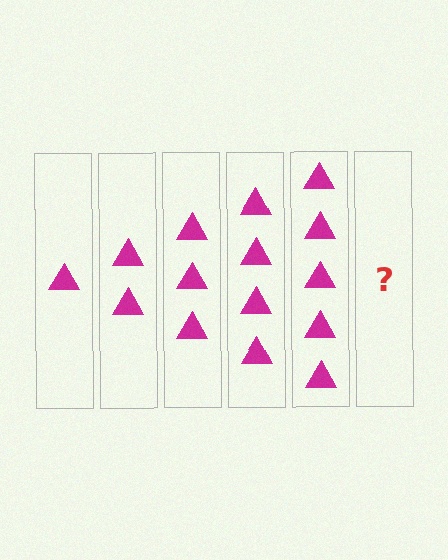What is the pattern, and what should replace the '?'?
The pattern is that each step adds one more triangle. The '?' should be 6 triangles.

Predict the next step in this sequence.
The next step is 6 triangles.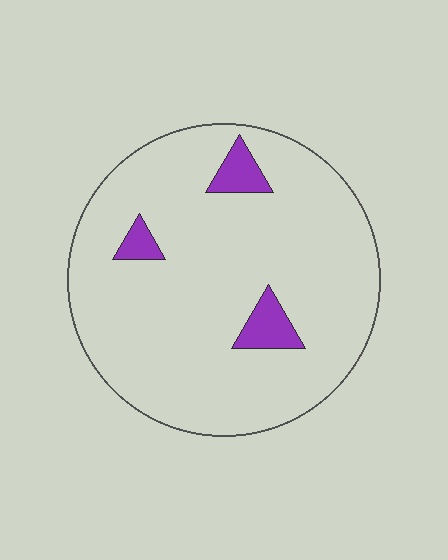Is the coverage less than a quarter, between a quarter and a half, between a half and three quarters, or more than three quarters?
Less than a quarter.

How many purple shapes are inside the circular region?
3.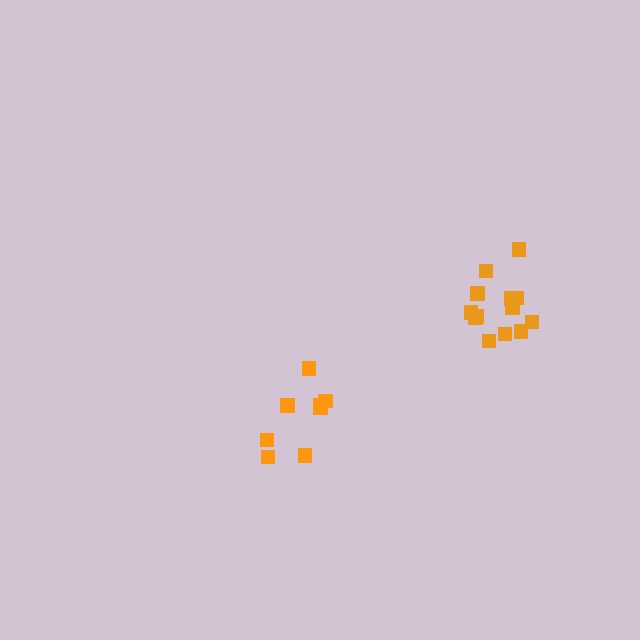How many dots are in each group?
Group 1: 8 dots, Group 2: 13 dots (21 total).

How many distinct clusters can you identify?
There are 2 distinct clusters.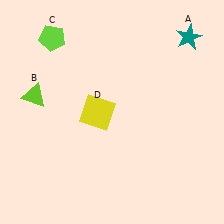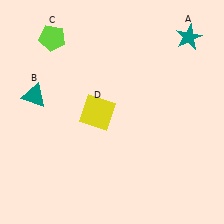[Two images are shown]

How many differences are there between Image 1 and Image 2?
There is 1 difference between the two images.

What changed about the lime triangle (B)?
In Image 1, B is lime. In Image 2, it changed to teal.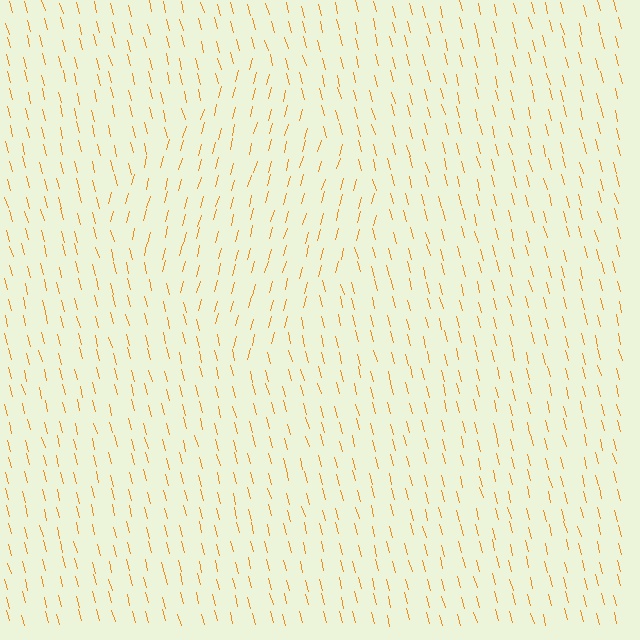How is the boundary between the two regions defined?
The boundary is defined purely by a change in line orientation (approximately 30 degrees difference). All lines are the same color and thickness.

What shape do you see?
I see a diamond.